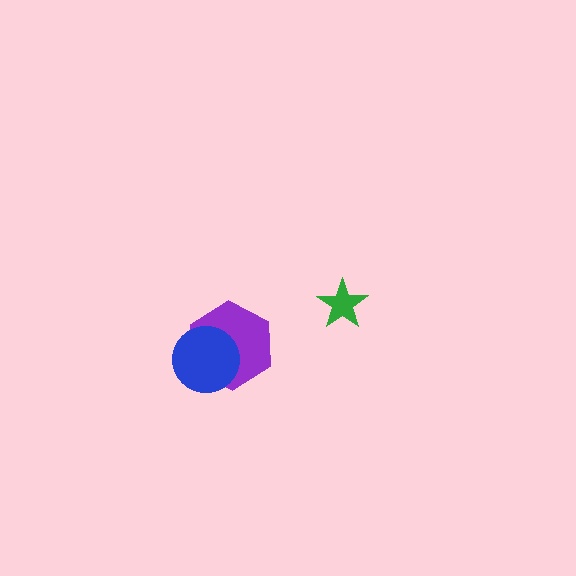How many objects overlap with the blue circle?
1 object overlaps with the blue circle.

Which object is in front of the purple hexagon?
The blue circle is in front of the purple hexagon.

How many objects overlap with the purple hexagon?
1 object overlaps with the purple hexagon.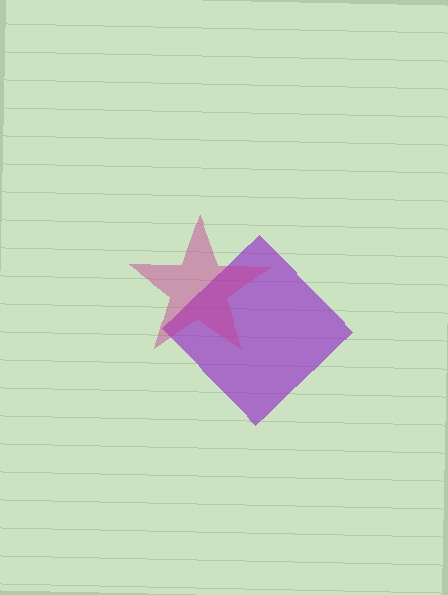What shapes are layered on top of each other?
The layered shapes are: a purple diamond, a magenta star.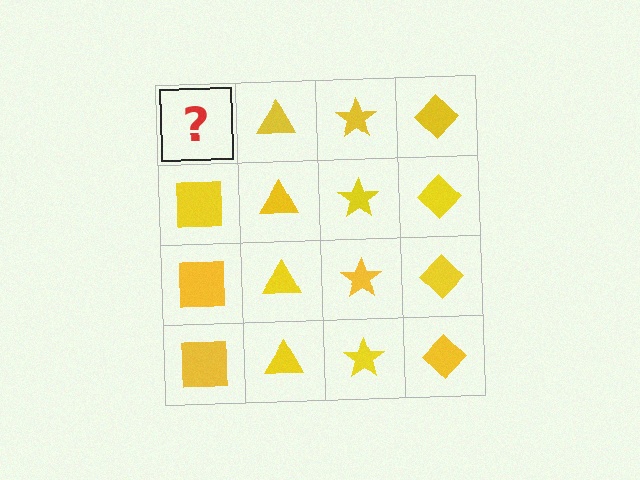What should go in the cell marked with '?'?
The missing cell should contain a yellow square.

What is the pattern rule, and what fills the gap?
The rule is that each column has a consistent shape. The gap should be filled with a yellow square.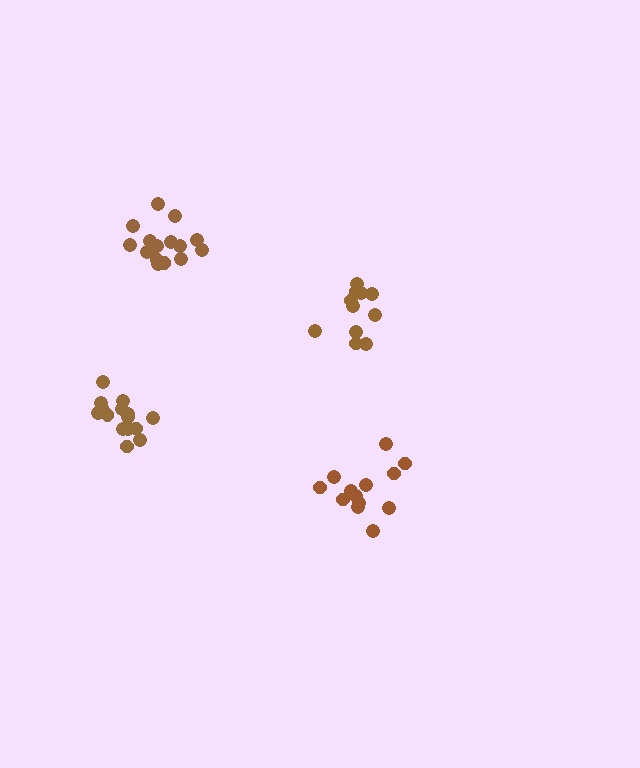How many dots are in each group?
Group 1: 11 dots, Group 2: 13 dots, Group 3: 15 dots, Group 4: 16 dots (55 total).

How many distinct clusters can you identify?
There are 4 distinct clusters.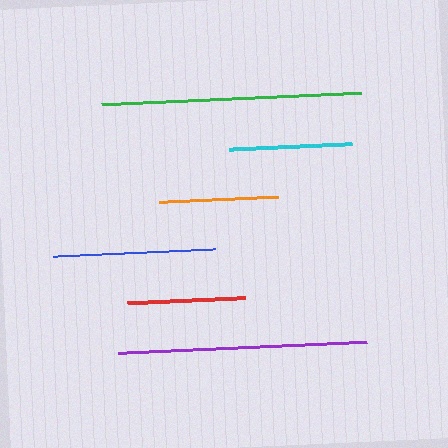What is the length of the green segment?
The green segment is approximately 260 pixels long.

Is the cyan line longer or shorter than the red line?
The cyan line is longer than the red line.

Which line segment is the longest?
The green line is the longest at approximately 260 pixels.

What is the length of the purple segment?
The purple segment is approximately 249 pixels long.